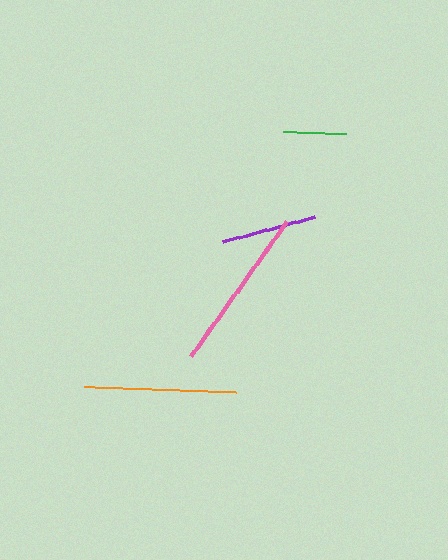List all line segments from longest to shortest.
From longest to shortest: pink, orange, purple, green.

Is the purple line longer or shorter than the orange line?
The orange line is longer than the purple line.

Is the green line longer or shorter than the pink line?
The pink line is longer than the green line.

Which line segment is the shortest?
The green line is the shortest at approximately 64 pixels.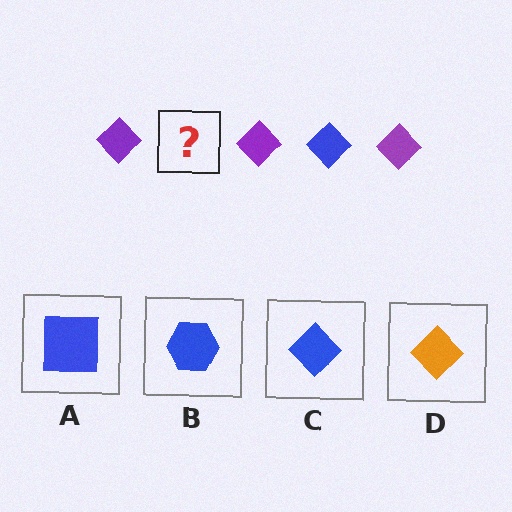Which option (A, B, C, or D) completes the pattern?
C.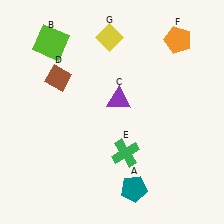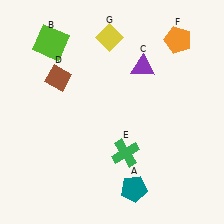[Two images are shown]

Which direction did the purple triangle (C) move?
The purple triangle (C) moved up.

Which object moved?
The purple triangle (C) moved up.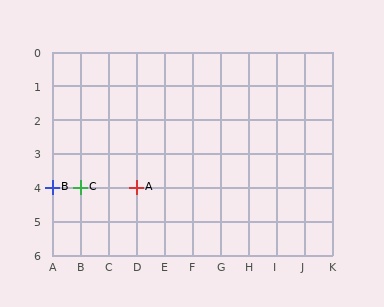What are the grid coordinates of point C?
Point C is at grid coordinates (B, 4).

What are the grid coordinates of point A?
Point A is at grid coordinates (D, 4).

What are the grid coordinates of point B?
Point B is at grid coordinates (A, 4).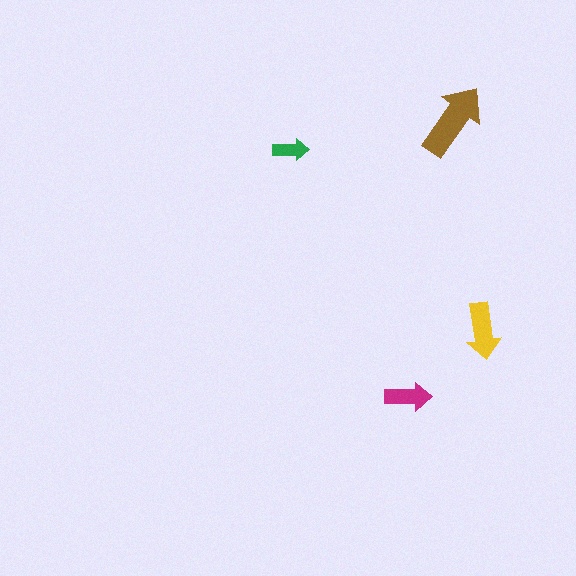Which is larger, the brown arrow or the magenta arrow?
The brown one.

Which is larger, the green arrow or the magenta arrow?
The magenta one.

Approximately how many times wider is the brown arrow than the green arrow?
About 2 times wider.